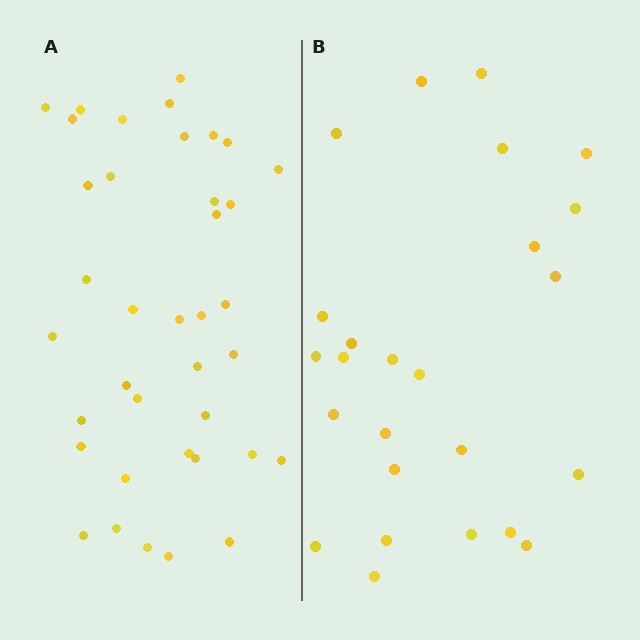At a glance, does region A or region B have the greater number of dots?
Region A (the left region) has more dots.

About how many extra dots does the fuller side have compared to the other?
Region A has approximately 15 more dots than region B.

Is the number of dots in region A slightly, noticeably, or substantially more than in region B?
Region A has substantially more. The ratio is roughly 1.5 to 1.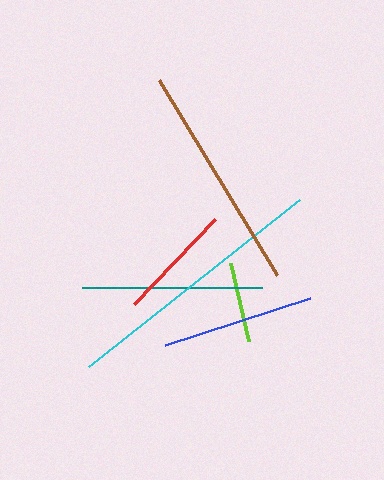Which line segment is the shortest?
The lime line is the shortest at approximately 80 pixels.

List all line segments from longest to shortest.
From longest to shortest: cyan, brown, teal, blue, red, lime.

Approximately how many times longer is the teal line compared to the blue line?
The teal line is approximately 1.2 times the length of the blue line.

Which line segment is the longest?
The cyan line is the longest at approximately 270 pixels.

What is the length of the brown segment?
The brown segment is approximately 228 pixels long.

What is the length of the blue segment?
The blue segment is approximately 152 pixels long.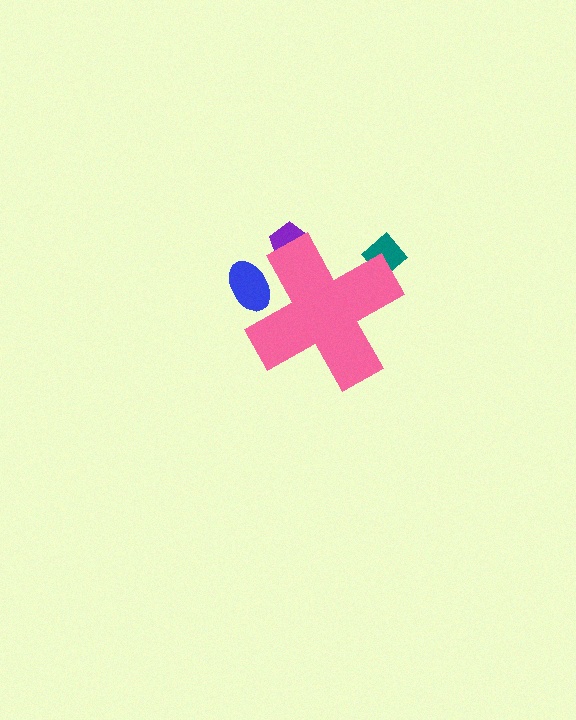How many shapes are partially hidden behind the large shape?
3 shapes are partially hidden.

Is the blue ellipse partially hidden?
Yes, the blue ellipse is partially hidden behind the pink cross.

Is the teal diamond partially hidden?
Yes, the teal diamond is partially hidden behind the pink cross.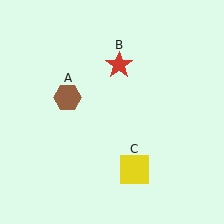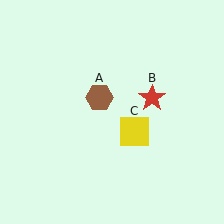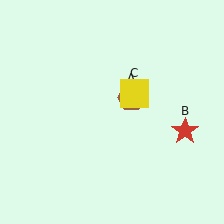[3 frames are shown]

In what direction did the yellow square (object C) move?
The yellow square (object C) moved up.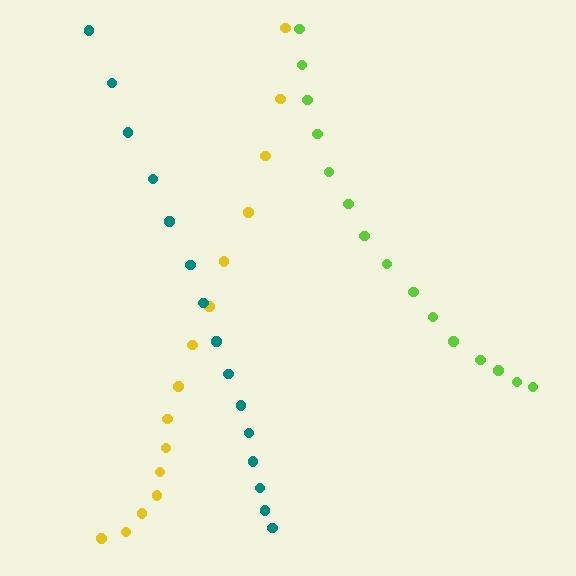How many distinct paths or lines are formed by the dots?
There are 3 distinct paths.